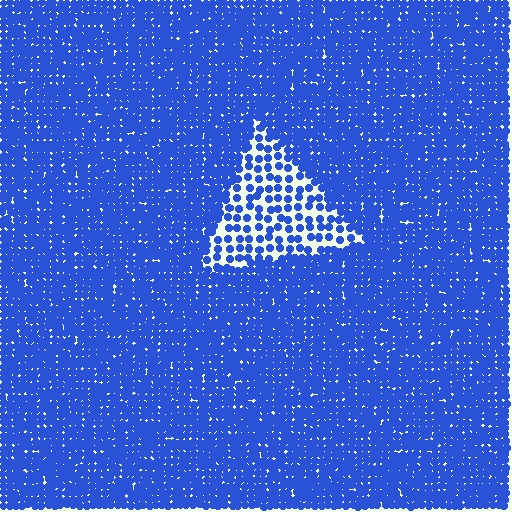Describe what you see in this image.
The image contains small blue elements arranged at two different densities. A triangle-shaped region is visible where the elements are less densely packed than the surrounding area.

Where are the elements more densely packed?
The elements are more densely packed outside the triangle boundary.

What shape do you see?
I see a triangle.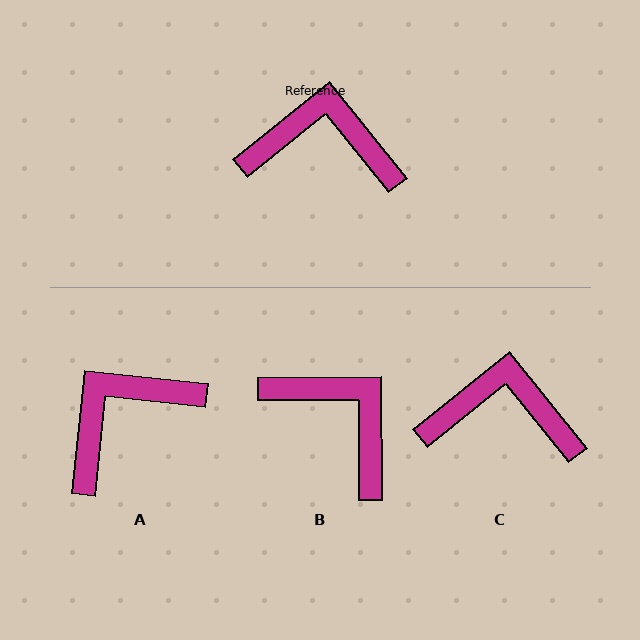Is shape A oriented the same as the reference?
No, it is off by about 45 degrees.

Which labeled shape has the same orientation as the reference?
C.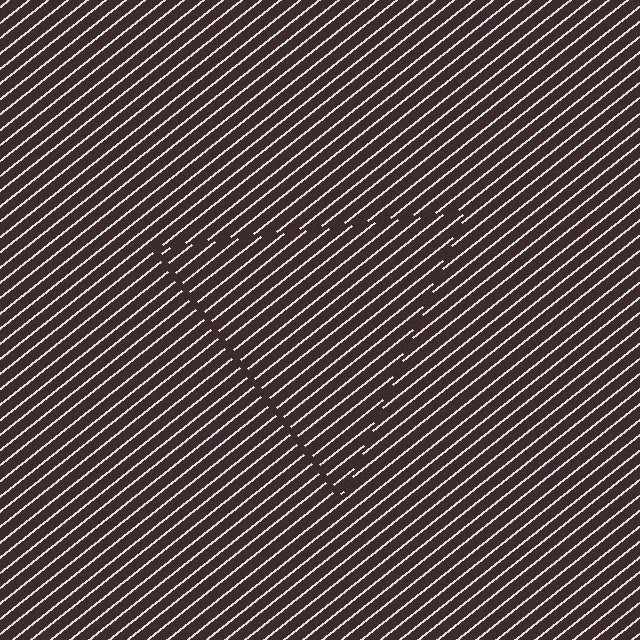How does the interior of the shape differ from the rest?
The interior of the shape contains the same grating, shifted by half a period — the contour is defined by the phase discontinuity where line-ends from the inner and outer gratings abut.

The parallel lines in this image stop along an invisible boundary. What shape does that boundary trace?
An illusory triangle. The interior of the shape contains the same grating, shifted by half a period — the contour is defined by the phase discontinuity where line-ends from the inner and outer gratings abut.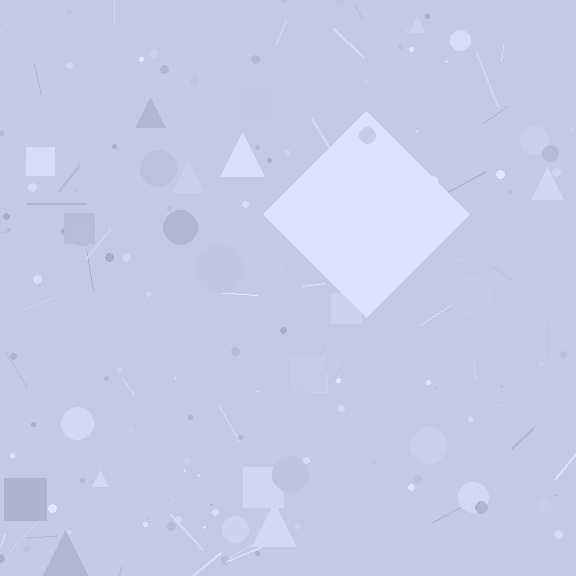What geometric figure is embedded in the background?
A diamond is embedded in the background.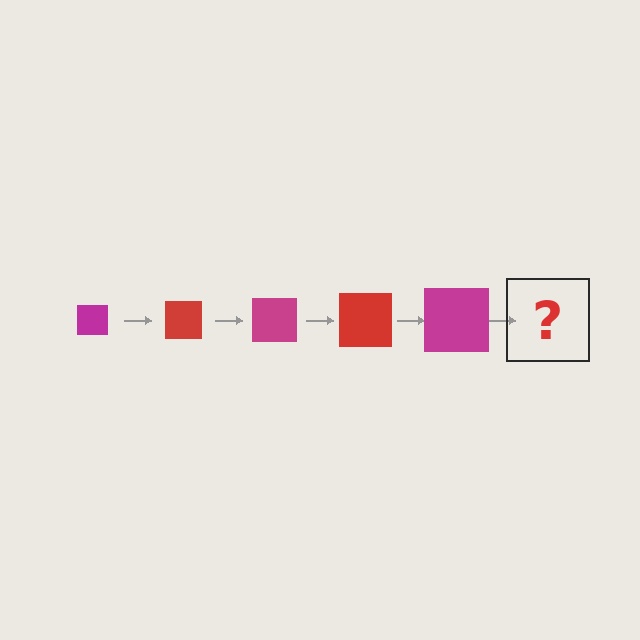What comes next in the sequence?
The next element should be a red square, larger than the previous one.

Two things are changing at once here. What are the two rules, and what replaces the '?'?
The two rules are that the square grows larger each step and the color cycles through magenta and red. The '?' should be a red square, larger than the previous one.